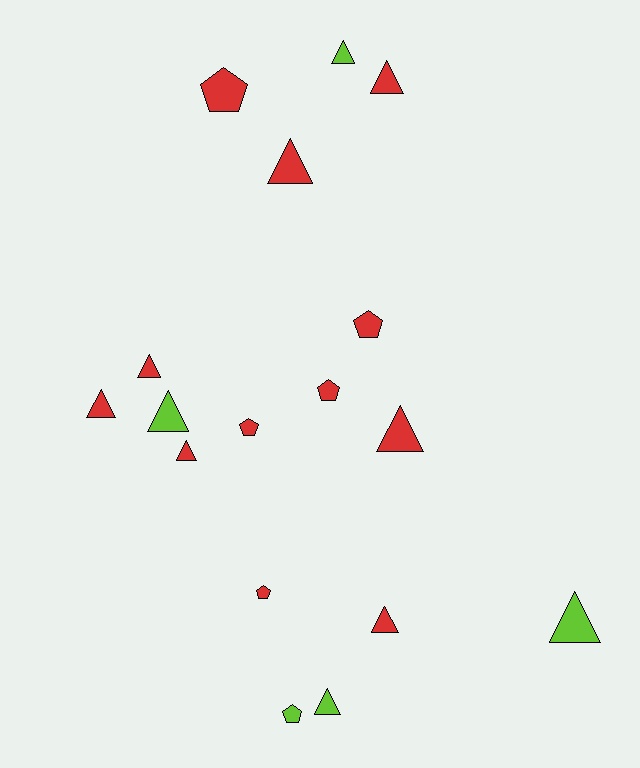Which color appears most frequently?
Red, with 12 objects.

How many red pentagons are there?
There are 5 red pentagons.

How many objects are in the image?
There are 17 objects.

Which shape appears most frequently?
Triangle, with 11 objects.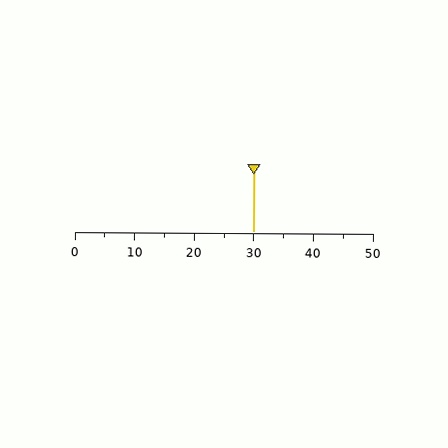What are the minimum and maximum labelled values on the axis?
The axis runs from 0 to 50.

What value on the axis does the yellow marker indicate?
The marker indicates approximately 30.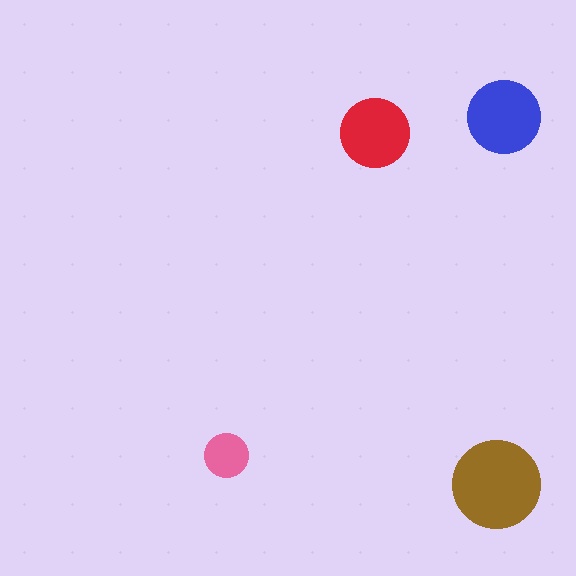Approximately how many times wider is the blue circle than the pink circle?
About 1.5 times wider.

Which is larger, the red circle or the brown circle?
The brown one.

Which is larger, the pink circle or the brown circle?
The brown one.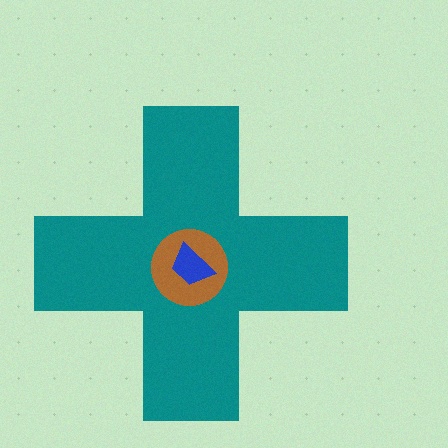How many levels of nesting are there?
3.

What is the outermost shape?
The teal cross.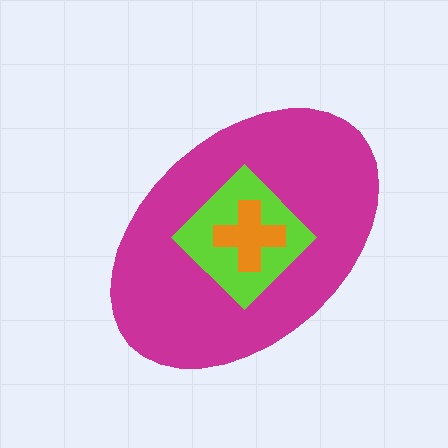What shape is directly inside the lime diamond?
The orange cross.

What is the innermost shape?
The orange cross.